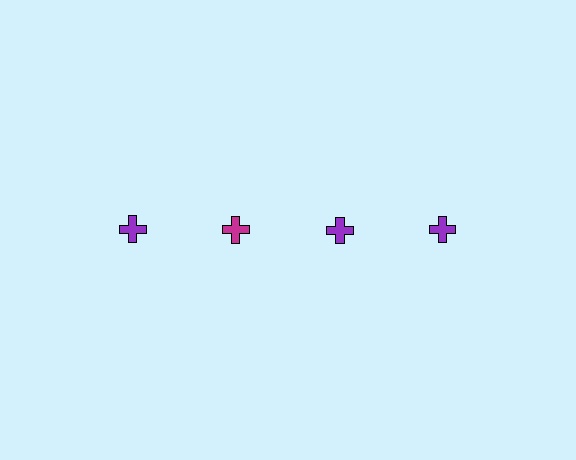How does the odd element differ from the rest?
It has a different color: magenta instead of purple.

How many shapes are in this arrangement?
There are 4 shapes arranged in a grid pattern.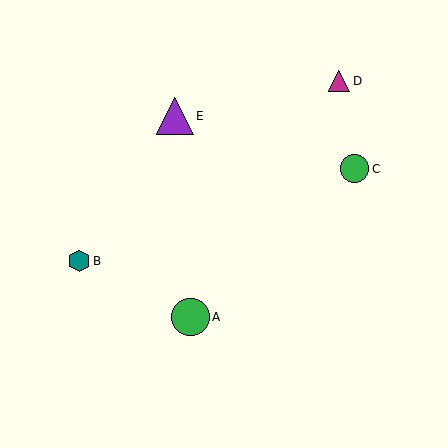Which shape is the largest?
The green circle (labeled A) is the largest.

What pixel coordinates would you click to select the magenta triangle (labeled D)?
Click at (339, 81) to select the magenta triangle D.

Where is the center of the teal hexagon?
The center of the teal hexagon is at (79, 261).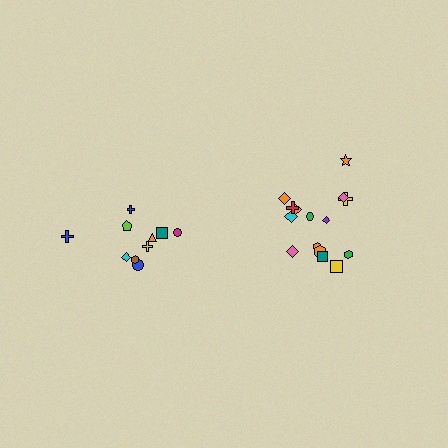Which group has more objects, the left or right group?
The right group.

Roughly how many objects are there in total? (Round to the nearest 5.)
Roughly 25 objects in total.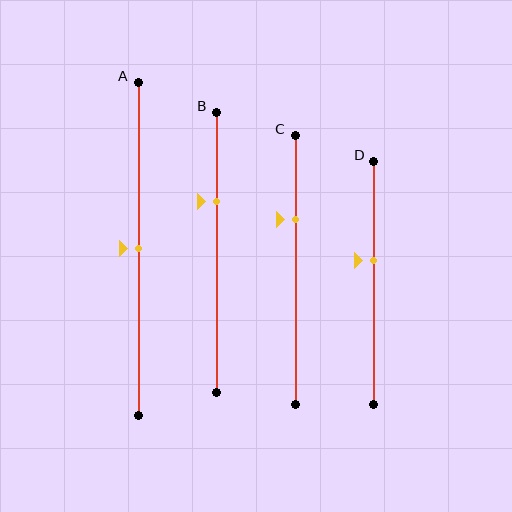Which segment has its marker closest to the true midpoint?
Segment A has its marker closest to the true midpoint.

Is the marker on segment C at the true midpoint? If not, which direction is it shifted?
No, the marker on segment C is shifted upward by about 19% of the segment length.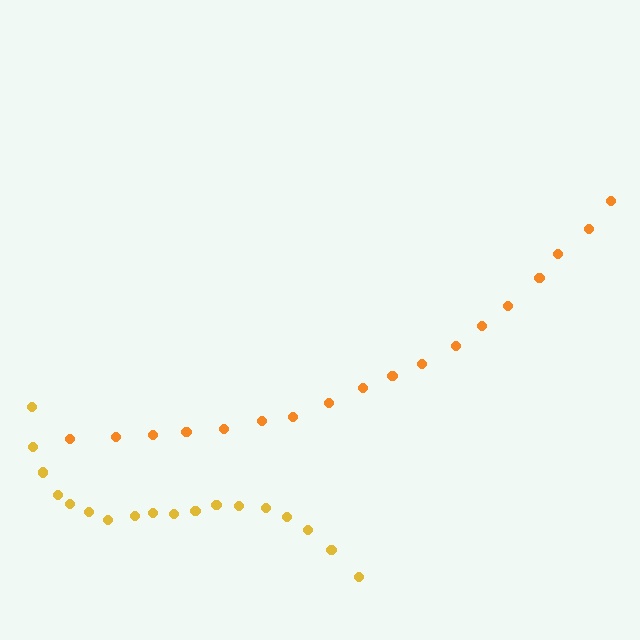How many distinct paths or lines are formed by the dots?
There are 2 distinct paths.